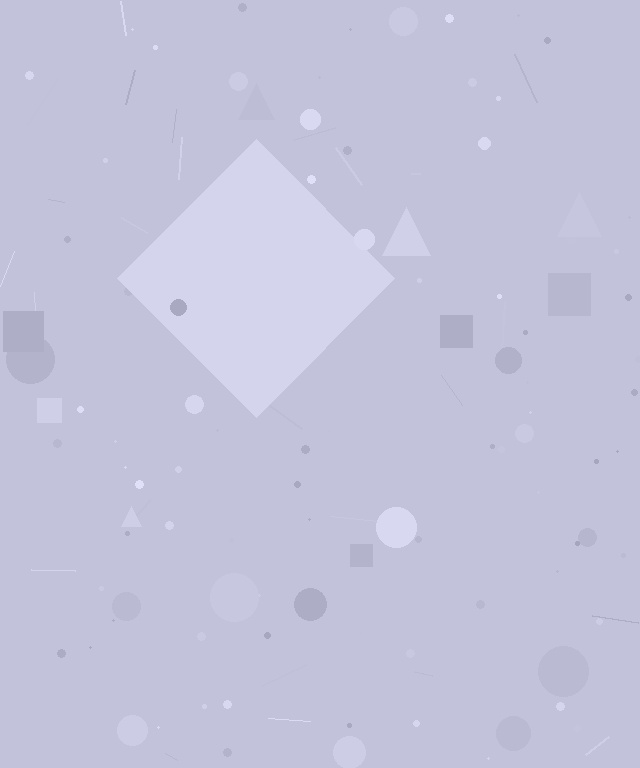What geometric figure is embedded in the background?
A diamond is embedded in the background.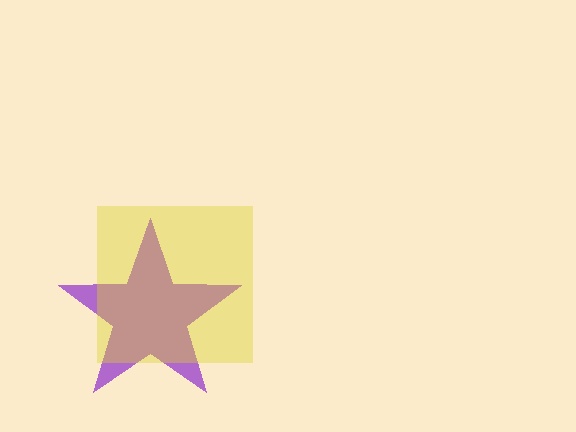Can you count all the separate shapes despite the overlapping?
Yes, there are 2 separate shapes.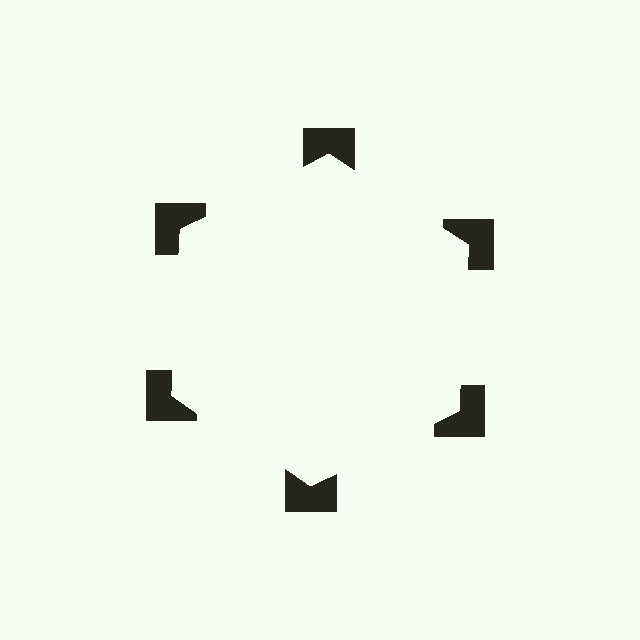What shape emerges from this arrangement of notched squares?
An illusory hexagon — its edges are inferred from the aligned wedge cuts in the notched squares, not physically drawn.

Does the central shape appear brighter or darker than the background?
It typically appears slightly brighter than the background, even though no actual brightness change is drawn.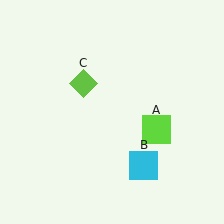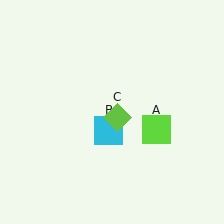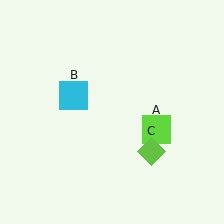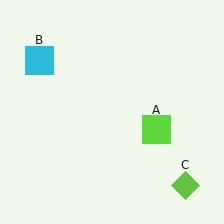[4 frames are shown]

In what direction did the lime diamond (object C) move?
The lime diamond (object C) moved down and to the right.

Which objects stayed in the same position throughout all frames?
Lime square (object A) remained stationary.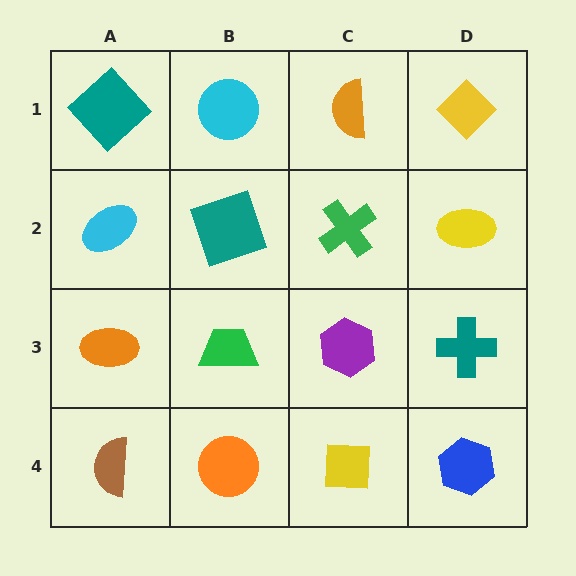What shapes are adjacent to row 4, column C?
A purple hexagon (row 3, column C), an orange circle (row 4, column B), a blue hexagon (row 4, column D).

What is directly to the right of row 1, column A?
A cyan circle.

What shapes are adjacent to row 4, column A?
An orange ellipse (row 3, column A), an orange circle (row 4, column B).